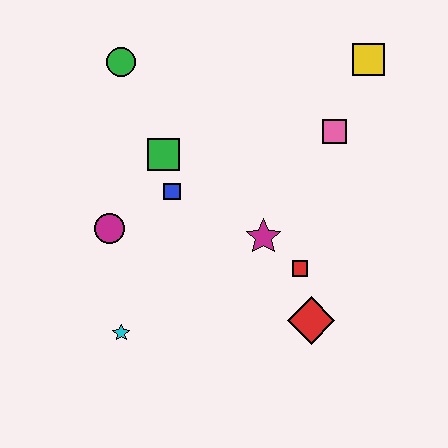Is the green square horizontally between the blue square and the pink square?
No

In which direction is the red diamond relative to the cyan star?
The red diamond is to the right of the cyan star.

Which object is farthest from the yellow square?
The cyan star is farthest from the yellow square.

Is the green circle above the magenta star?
Yes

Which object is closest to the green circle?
The green square is closest to the green circle.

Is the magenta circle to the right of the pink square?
No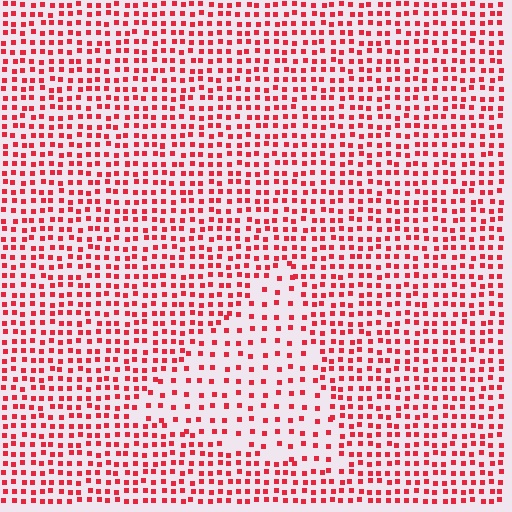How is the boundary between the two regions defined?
The boundary is defined by a change in element density (approximately 1.9x ratio). All elements are the same color, size, and shape.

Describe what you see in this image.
The image contains small red elements arranged at two different densities. A triangle-shaped region is visible where the elements are less densely packed than the surrounding area.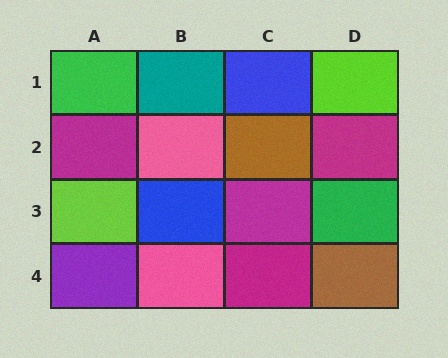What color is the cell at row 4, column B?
Pink.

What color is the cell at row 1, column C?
Blue.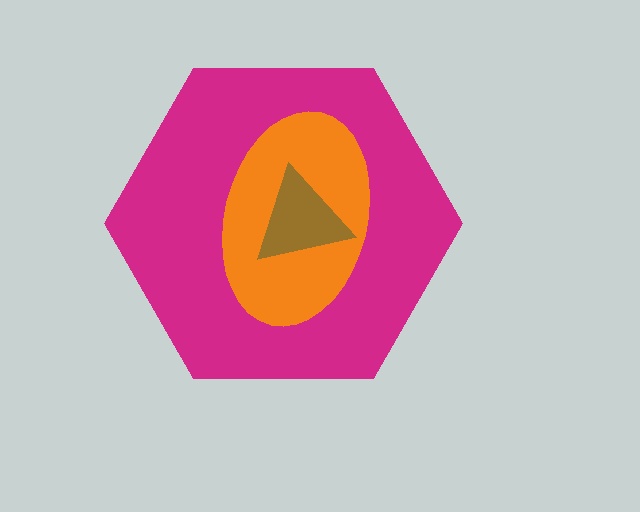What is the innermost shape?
The brown triangle.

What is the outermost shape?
The magenta hexagon.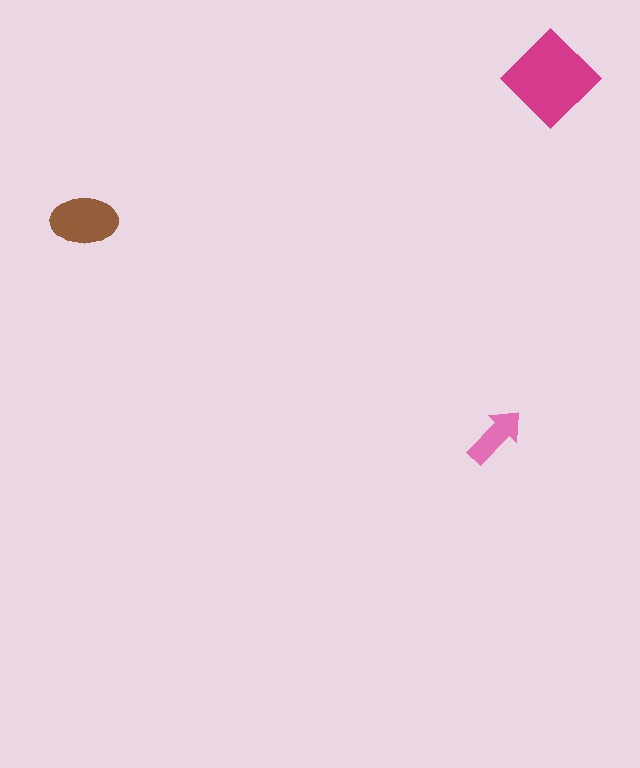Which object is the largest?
The magenta diamond.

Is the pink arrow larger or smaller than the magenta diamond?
Smaller.